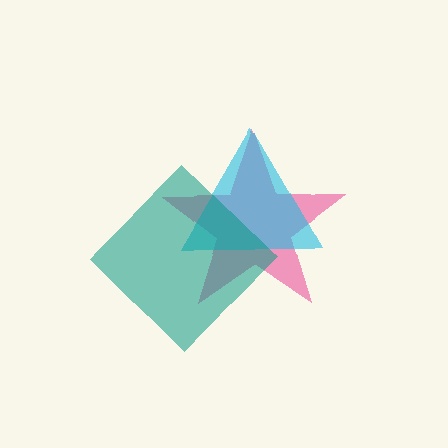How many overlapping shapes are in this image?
There are 3 overlapping shapes in the image.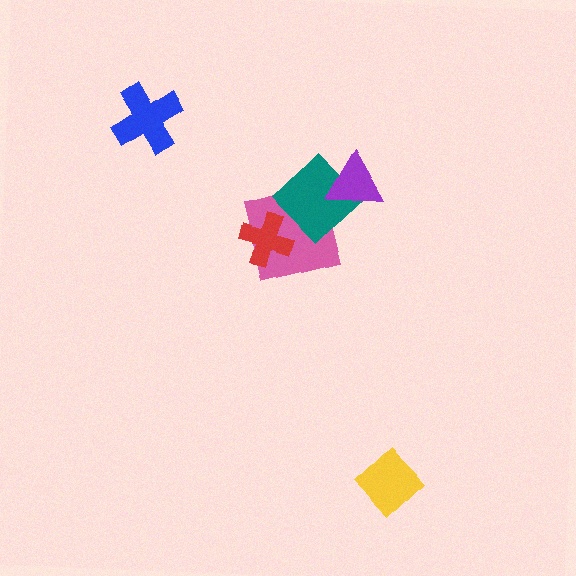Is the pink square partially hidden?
Yes, it is partially covered by another shape.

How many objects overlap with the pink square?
2 objects overlap with the pink square.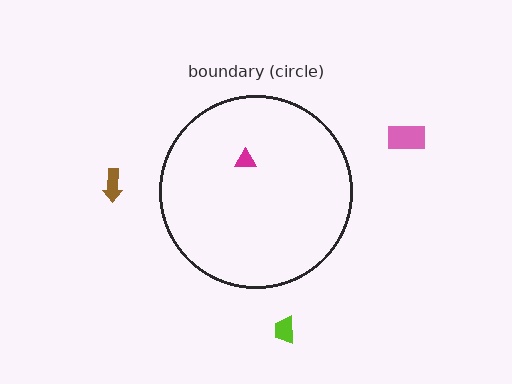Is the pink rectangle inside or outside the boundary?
Outside.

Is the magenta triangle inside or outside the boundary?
Inside.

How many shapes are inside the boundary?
1 inside, 3 outside.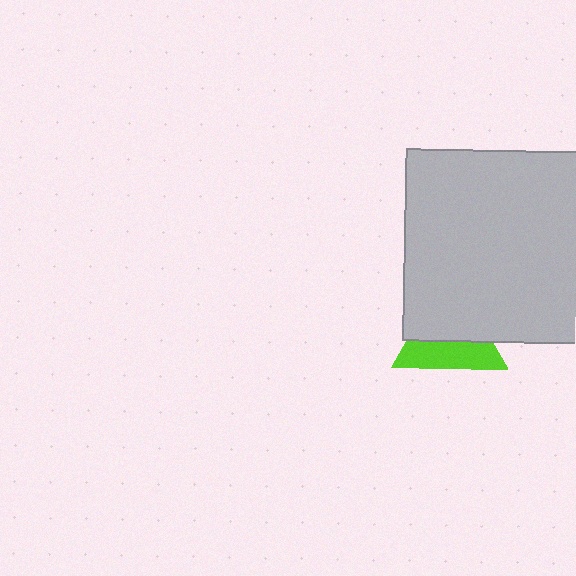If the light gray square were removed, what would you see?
You would see the complete lime triangle.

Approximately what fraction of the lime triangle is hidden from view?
Roughly 55% of the lime triangle is hidden behind the light gray square.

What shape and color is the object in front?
The object in front is a light gray square.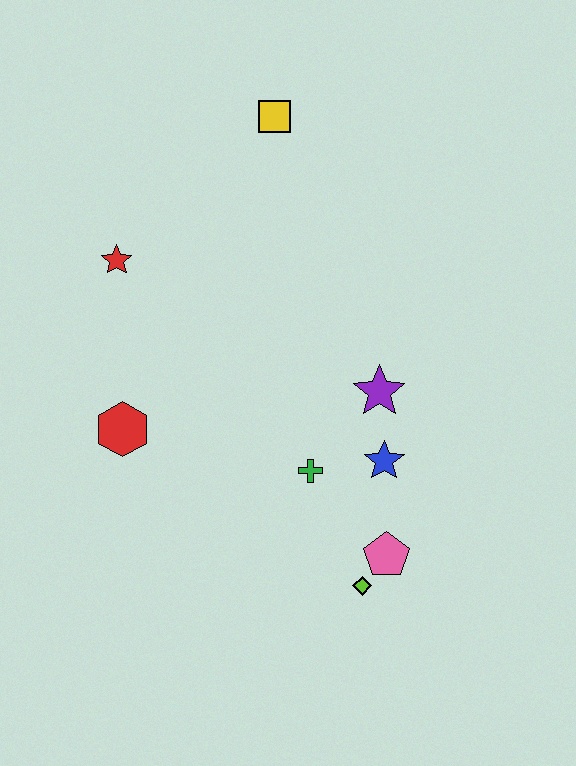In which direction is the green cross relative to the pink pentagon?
The green cross is above the pink pentagon.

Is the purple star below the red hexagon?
No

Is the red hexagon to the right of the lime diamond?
No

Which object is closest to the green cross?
The blue star is closest to the green cross.